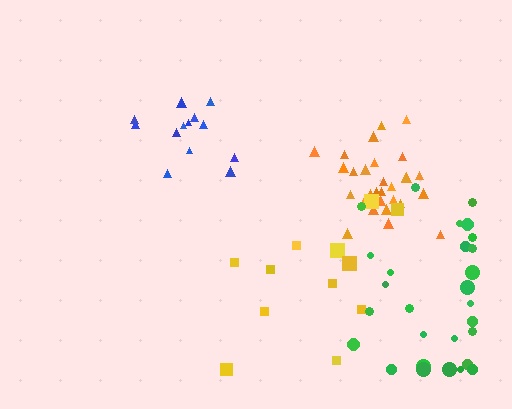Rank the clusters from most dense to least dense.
orange, blue, green, yellow.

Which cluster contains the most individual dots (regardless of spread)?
Green (30).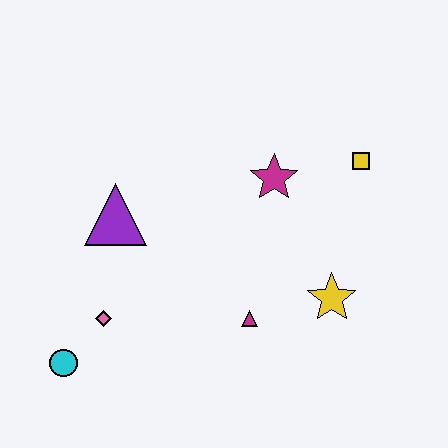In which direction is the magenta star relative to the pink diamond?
The magenta star is to the right of the pink diamond.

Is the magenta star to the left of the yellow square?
Yes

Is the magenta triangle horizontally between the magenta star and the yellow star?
No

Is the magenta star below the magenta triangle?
No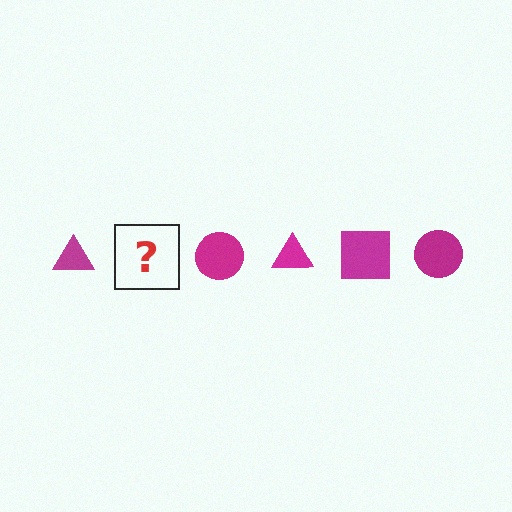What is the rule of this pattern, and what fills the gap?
The rule is that the pattern cycles through triangle, square, circle shapes in magenta. The gap should be filled with a magenta square.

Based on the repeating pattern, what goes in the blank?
The blank should be a magenta square.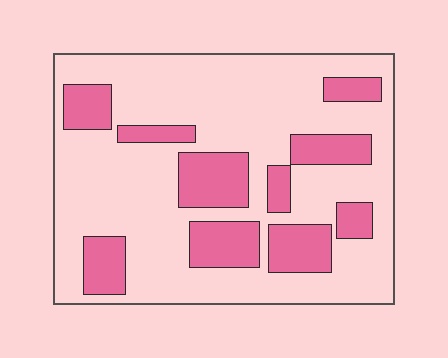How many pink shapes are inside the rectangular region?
10.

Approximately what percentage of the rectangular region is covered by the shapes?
Approximately 25%.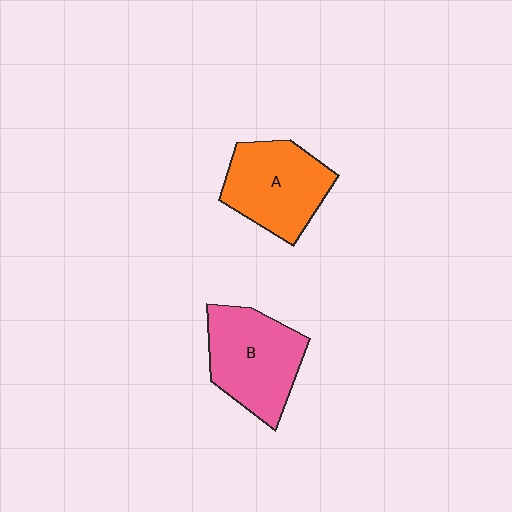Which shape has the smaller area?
Shape A (orange).